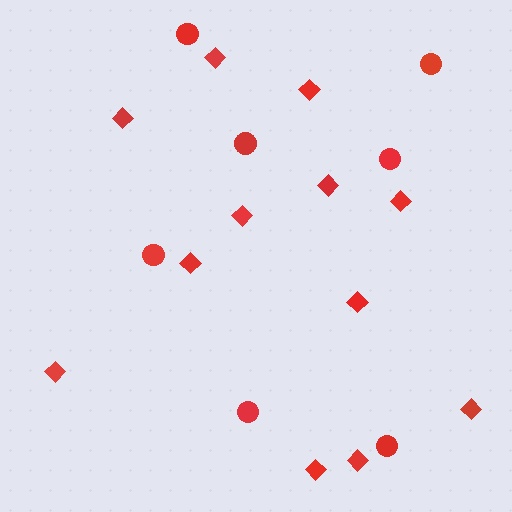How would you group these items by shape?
There are 2 groups: one group of circles (7) and one group of diamonds (12).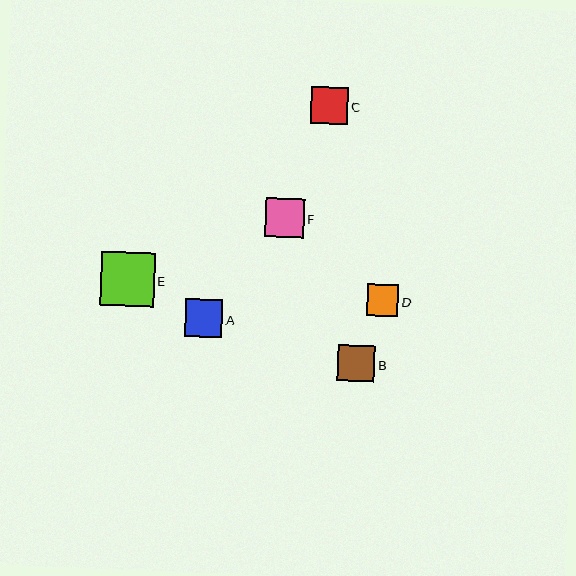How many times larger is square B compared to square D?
Square B is approximately 1.2 times the size of square D.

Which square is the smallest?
Square D is the smallest with a size of approximately 32 pixels.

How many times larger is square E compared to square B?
Square E is approximately 1.5 times the size of square B.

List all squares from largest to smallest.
From largest to smallest: E, F, C, A, B, D.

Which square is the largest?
Square E is the largest with a size of approximately 54 pixels.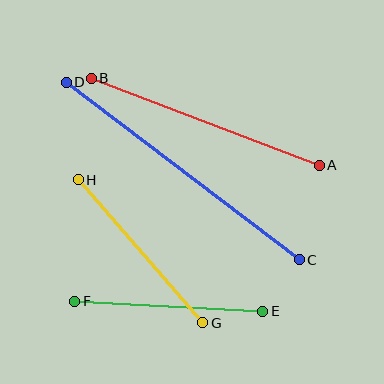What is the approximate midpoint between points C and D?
The midpoint is at approximately (183, 171) pixels.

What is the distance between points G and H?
The distance is approximately 190 pixels.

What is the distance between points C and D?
The distance is approximately 293 pixels.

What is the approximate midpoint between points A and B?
The midpoint is at approximately (205, 122) pixels.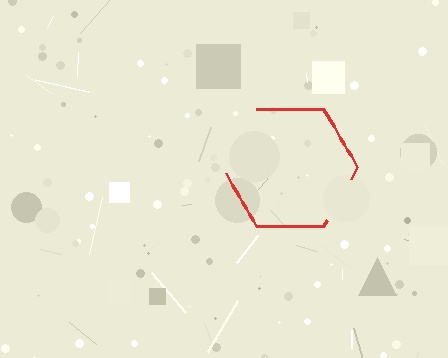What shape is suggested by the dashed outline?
The dashed outline suggests a hexagon.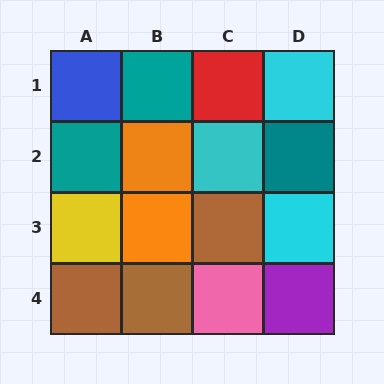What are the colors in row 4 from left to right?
Brown, brown, pink, purple.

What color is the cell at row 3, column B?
Orange.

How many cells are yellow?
1 cell is yellow.